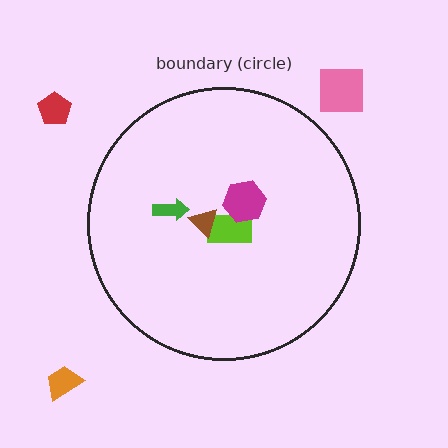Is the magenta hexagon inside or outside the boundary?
Inside.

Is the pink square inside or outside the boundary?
Outside.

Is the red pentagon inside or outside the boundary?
Outside.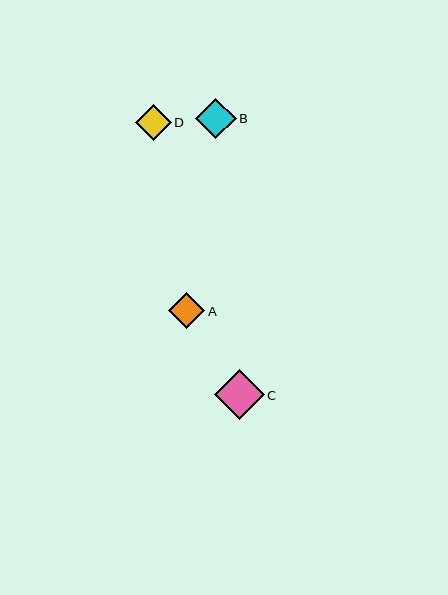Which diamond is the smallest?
Diamond D is the smallest with a size of approximately 36 pixels.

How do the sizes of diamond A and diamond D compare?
Diamond A and diamond D are approximately the same size.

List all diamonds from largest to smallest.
From largest to smallest: C, B, A, D.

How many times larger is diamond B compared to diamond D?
Diamond B is approximately 1.1 times the size of diamond D.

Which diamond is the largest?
Diamond C is the largest with a size of approximately 49 pixels.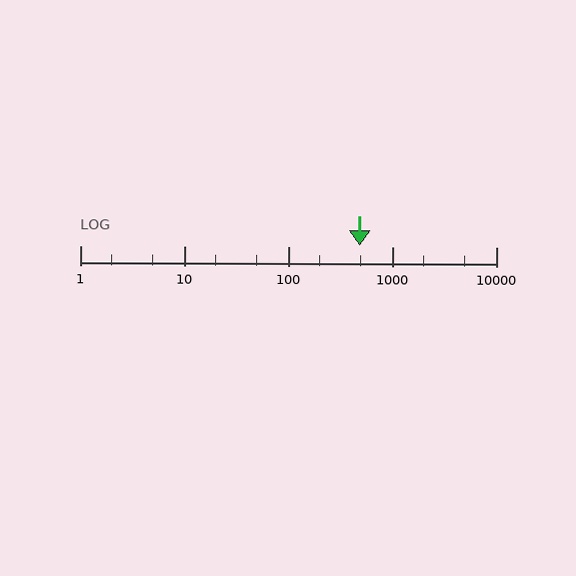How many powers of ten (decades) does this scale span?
The scale spans 4 decades, from 1 to 10000.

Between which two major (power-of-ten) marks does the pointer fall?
The pointer is between 100 and 1000.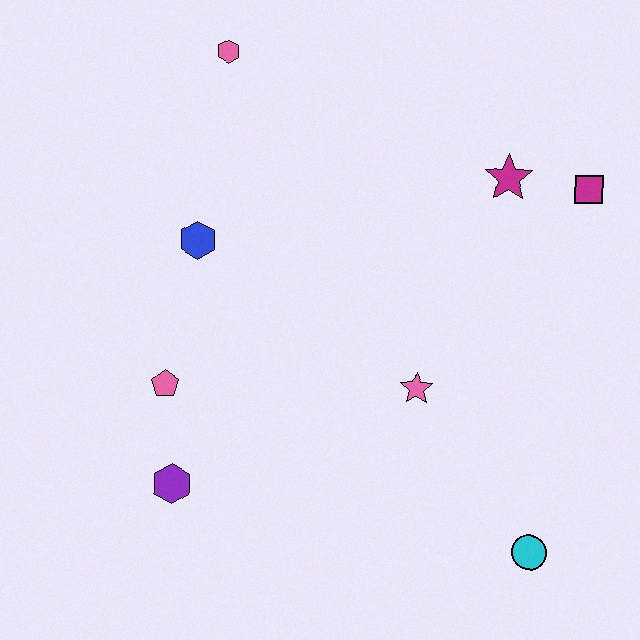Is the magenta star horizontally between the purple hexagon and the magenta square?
Yes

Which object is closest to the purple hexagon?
The pink pentagon is closest to the purple hexagon.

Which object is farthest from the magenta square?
The purple hexagon is farthest from the magenta square.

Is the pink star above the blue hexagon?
No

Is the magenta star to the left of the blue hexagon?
No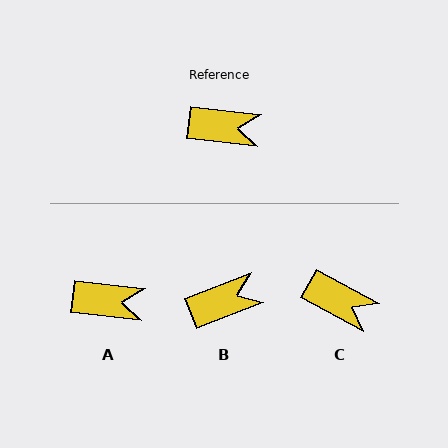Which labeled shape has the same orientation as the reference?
A.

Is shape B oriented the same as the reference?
No, it is off by about 28 degrees.